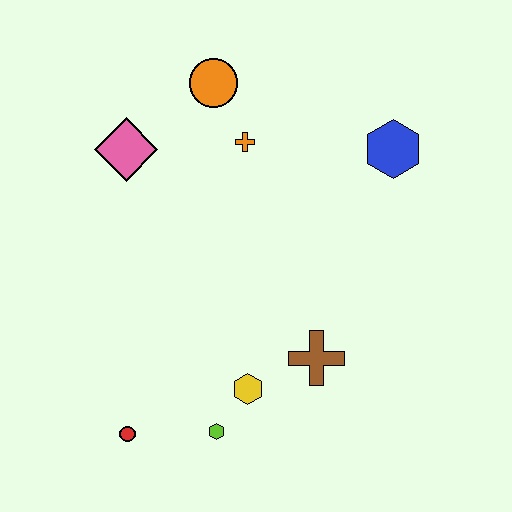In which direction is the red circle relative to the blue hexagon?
The red circle is below the blue hexagon.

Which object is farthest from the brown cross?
The orange circle is farthest from the brown cross.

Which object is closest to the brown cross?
The yellow hexagon is closest to the brown cross.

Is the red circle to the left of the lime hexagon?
Yes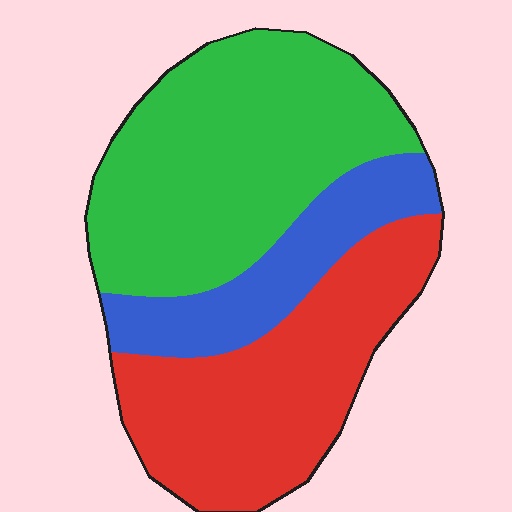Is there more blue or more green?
Green.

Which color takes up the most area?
Green, at roughly 45%.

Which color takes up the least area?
Blue, at roughly 20%.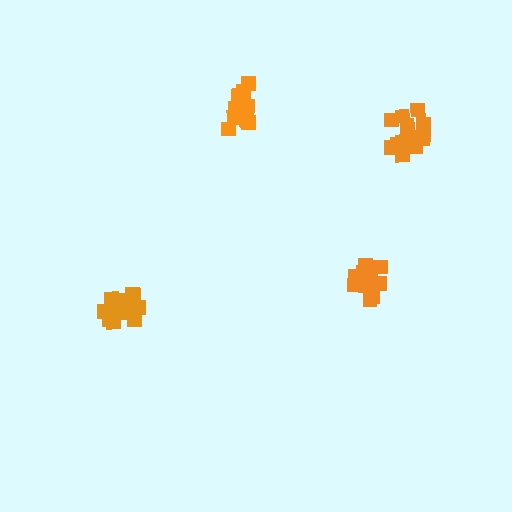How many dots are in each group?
Group 1: 15 dots, Group 2: 17 dots, Group 3: 18 dots, Group 4: 16 dots (66 total).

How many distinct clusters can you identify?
There are 4 distinct clusters.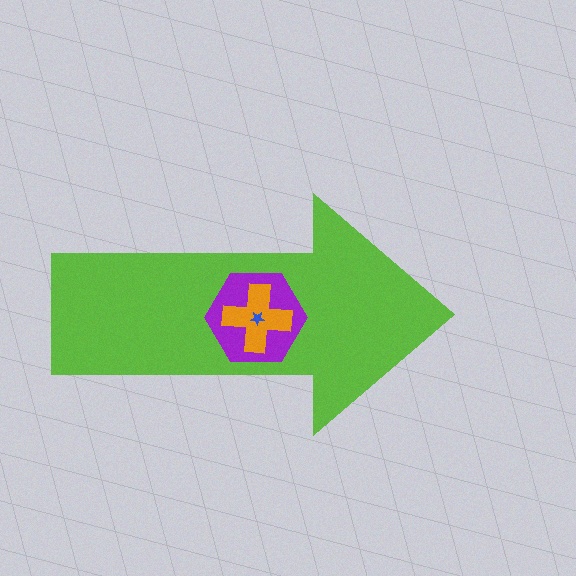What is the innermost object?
The blue star.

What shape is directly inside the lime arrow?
The purple hexagon.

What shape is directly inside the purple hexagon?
The orange cross.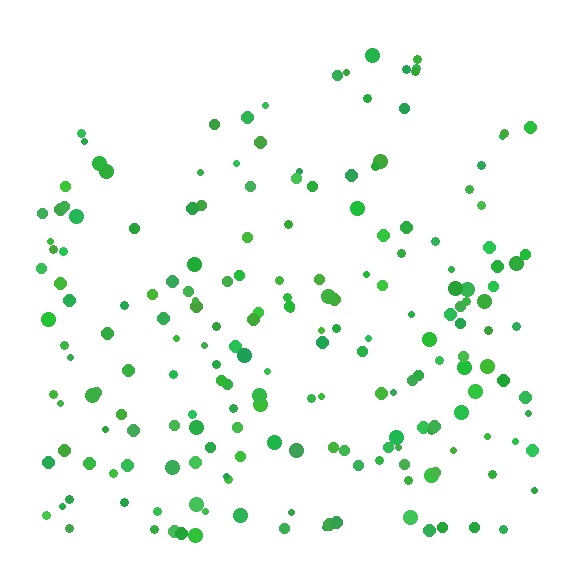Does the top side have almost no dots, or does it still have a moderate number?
Still a moderate number, just noticeably fewer than the bottom.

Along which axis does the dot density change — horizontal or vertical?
Vertical.